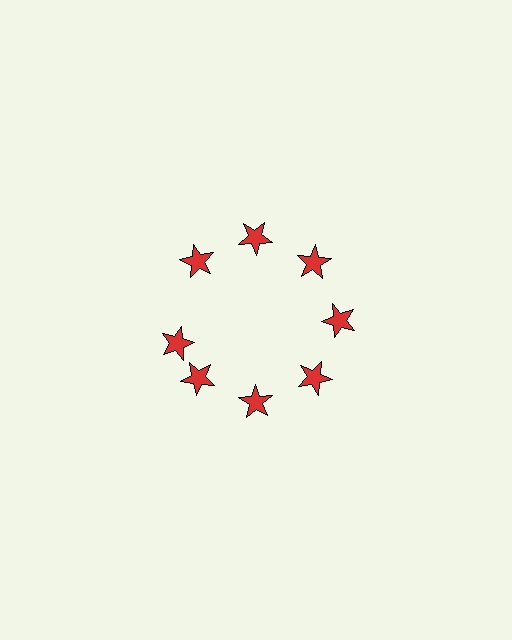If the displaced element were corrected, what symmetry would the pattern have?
It would have 8-fold rotational symmetry — the pattern would map onto itself every 45 degrees.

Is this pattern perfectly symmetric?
No. The 8 red stars are arranged in a ring, but one element near the 9 o'clock position is rotated out of alignment along the ring, breaking the 8-fold rotational symmetry.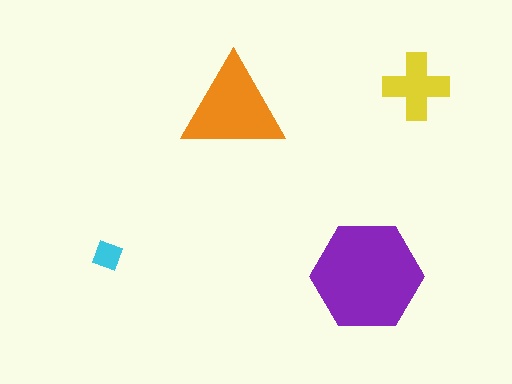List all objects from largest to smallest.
The purple hexagon, the orange triangle, the yellow cross, the cyan diamond.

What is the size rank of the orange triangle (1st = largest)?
2nd.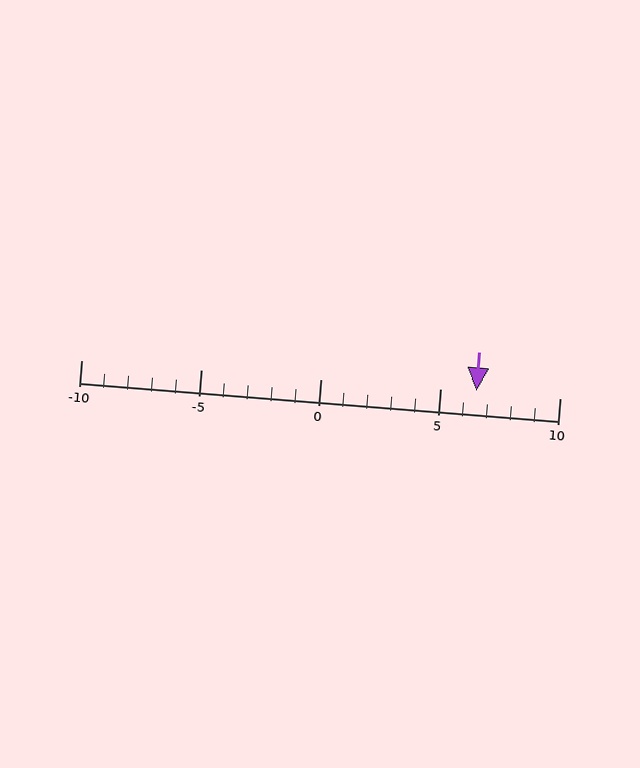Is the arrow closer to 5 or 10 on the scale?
The arrow is closer to 5.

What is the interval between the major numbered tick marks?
The major tick marks are spaced 5 units apart.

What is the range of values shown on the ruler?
The ruler shows values from -10 to 10.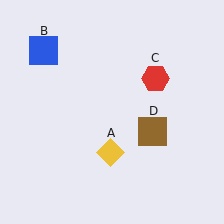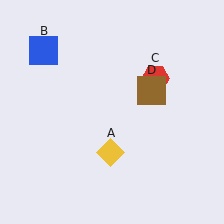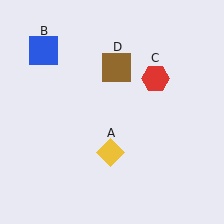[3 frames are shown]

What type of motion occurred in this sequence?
The brown square (object D) rotated counterclockwise around the center of the scene.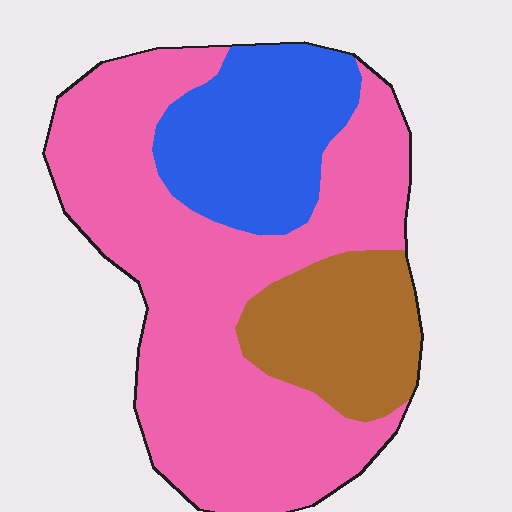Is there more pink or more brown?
Pink.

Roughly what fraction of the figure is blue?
Blue takes up less than a quarter of the figure.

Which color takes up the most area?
Pink, at roughly 60%.